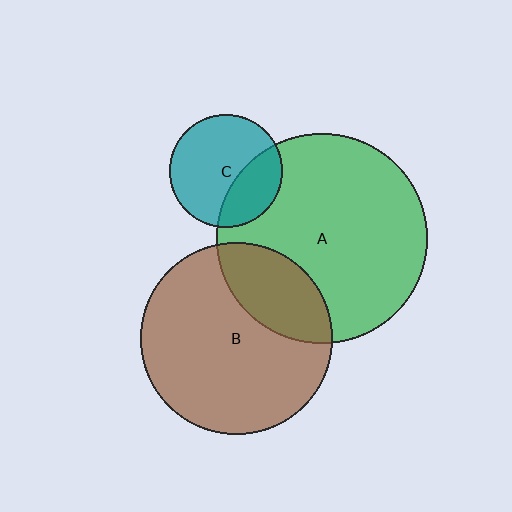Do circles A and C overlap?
Yes.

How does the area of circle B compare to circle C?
Approximately 2.9 times.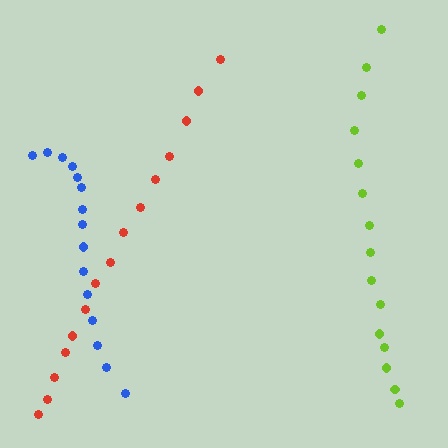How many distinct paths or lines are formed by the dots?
There are 3 distinct paths.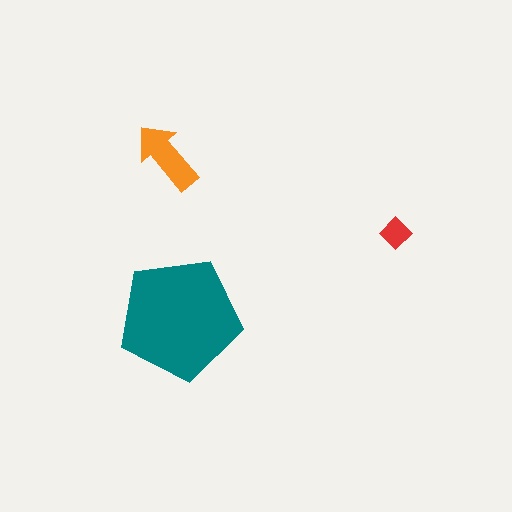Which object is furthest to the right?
The red diamond is rightmost.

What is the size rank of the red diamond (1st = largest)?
3rd.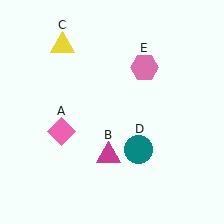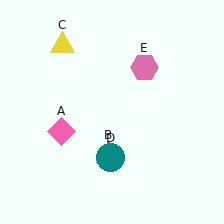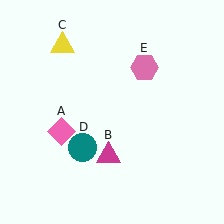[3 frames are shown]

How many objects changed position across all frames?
1 object changed position: teal circle (object D).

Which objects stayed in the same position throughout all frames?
Pink diamond (object A) and magenta triangle (object B) and yellow triangle (object C) and pink hexagon (object E) remained stationary.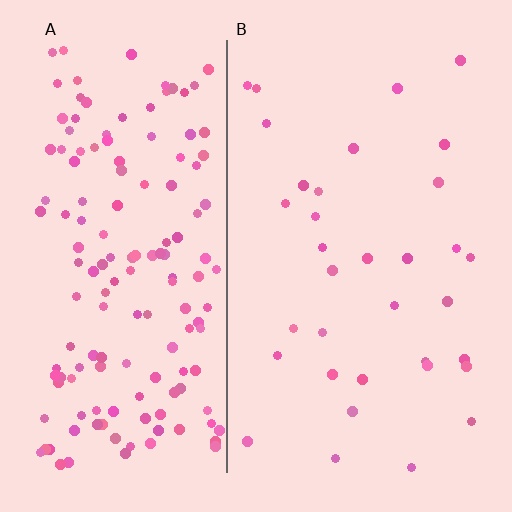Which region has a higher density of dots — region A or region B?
A (the left).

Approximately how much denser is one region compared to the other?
Approximately 4.5× — region A over region B.